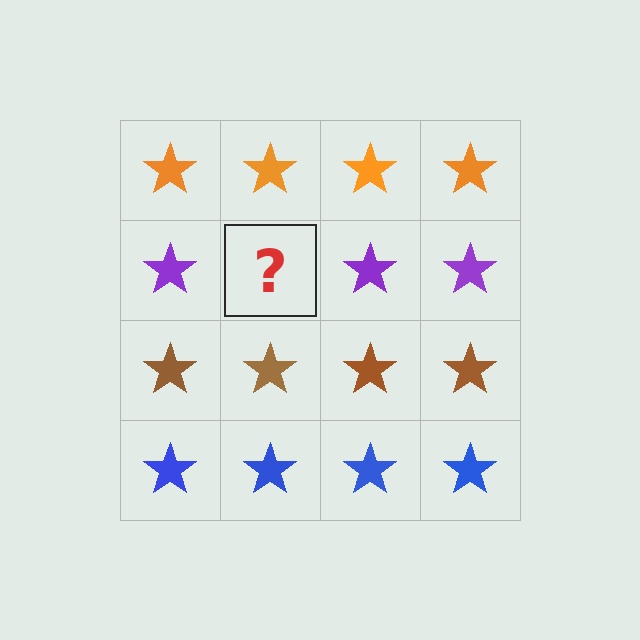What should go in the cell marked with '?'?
The missing cell should contain a purple star.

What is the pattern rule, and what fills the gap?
The rule is that each row has a consistent color. The gap should be filled with a purple star.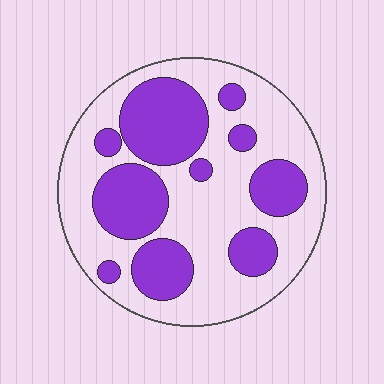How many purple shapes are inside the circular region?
10.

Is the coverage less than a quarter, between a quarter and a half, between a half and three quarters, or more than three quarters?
Between a quarter and a half.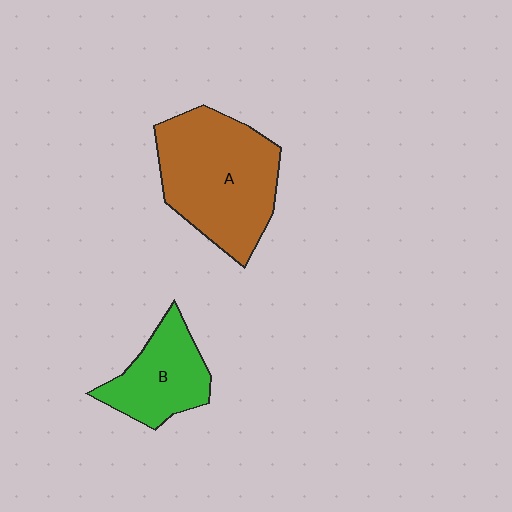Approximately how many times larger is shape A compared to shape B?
Approximately 1.8 times.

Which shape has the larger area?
Shape A (brown).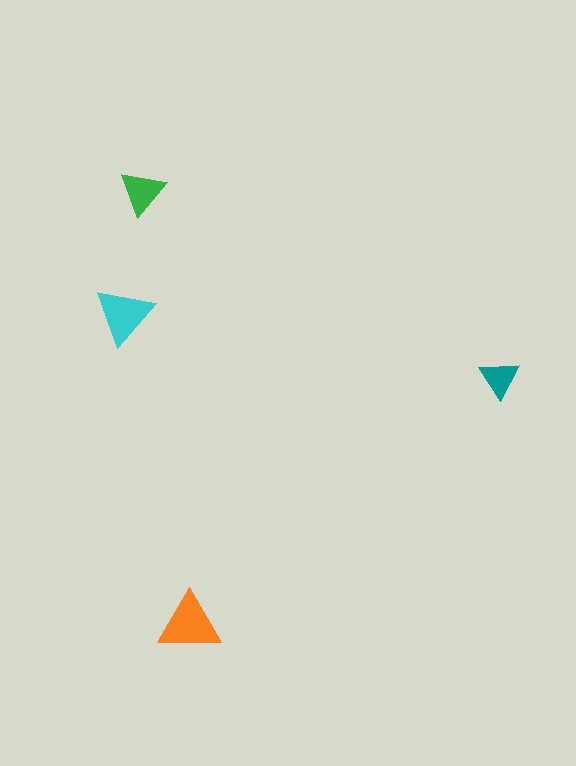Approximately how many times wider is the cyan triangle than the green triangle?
About 1.5 times wider.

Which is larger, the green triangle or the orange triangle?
The orange one.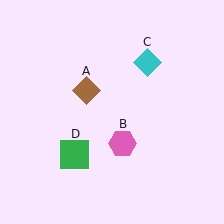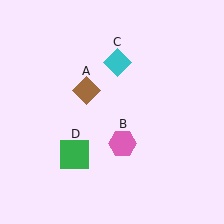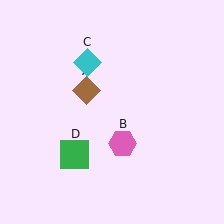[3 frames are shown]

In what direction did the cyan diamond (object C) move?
The cyan diamond (object C) moved left.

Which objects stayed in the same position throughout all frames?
Brown diamond (object A) and pink hexagon (object B) and green square (object D) remained stationary.